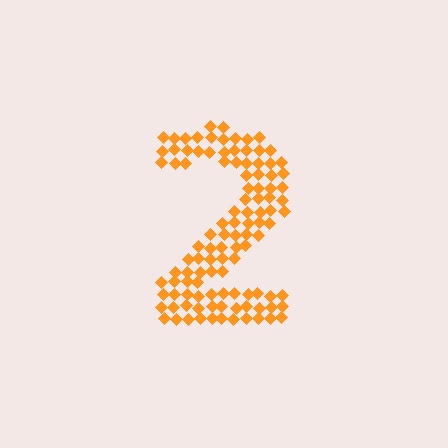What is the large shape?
The large shape is the digit 2.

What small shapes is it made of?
It is made of small diamonds.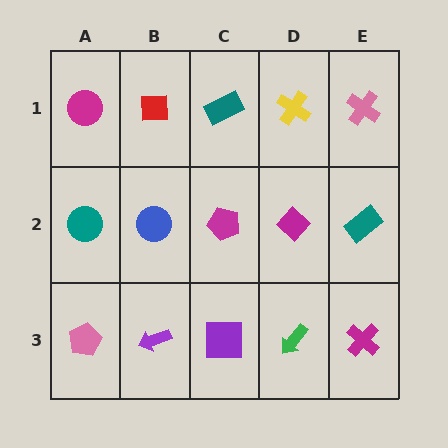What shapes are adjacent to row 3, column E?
A teal rectangle (row 2, column E), a green arrow (row 3, column D).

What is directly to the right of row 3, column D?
A magenta cross.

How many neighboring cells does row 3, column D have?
3.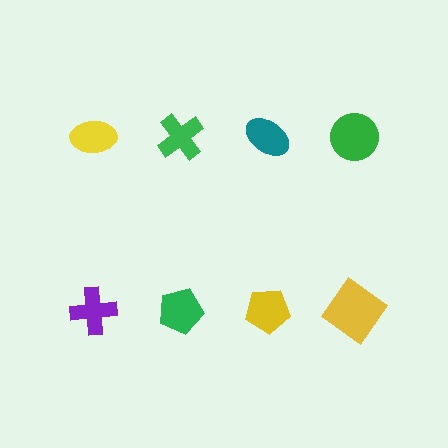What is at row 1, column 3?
A teal ellipse.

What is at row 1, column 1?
A yellow ellipse.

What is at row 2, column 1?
A purple cross.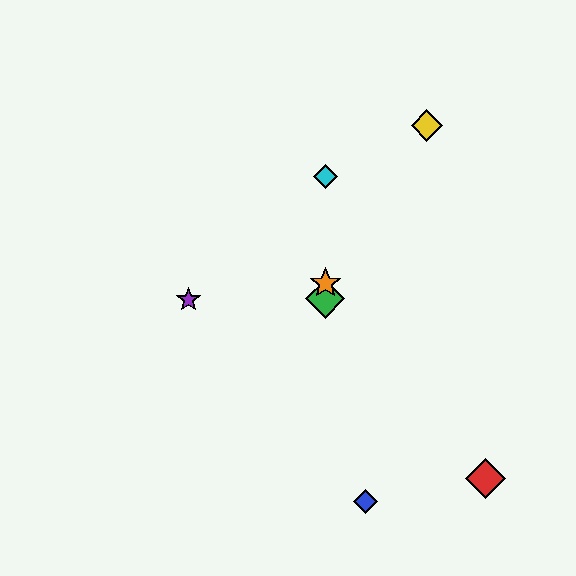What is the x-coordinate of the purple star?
The purple star is at x≈189.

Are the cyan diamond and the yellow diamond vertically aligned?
No, the cyan diamond is at x≈325 and the yellow diamond is at x≈427.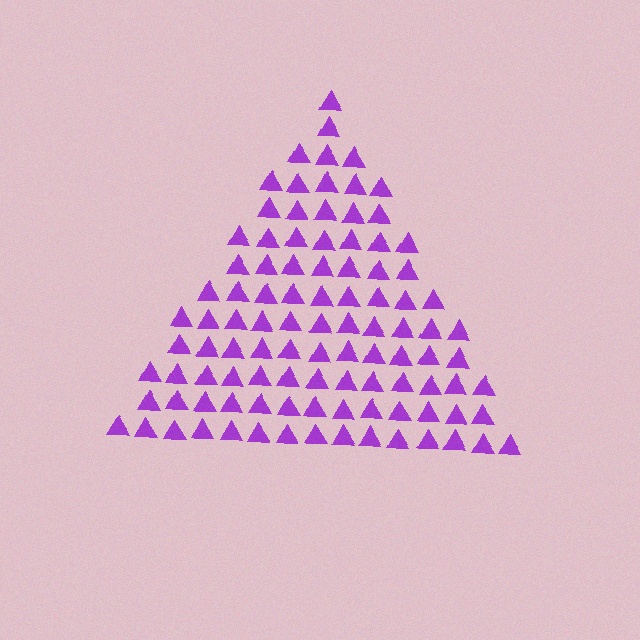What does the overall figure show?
The overall figure shows a triangle.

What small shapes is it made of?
It is made of small triangles.